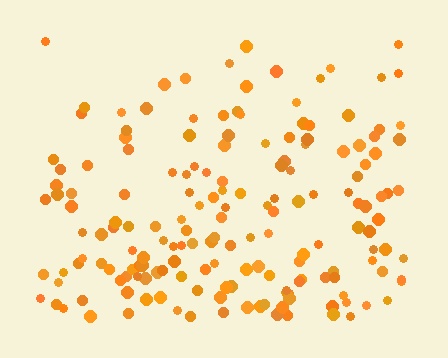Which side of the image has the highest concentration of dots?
The bottom.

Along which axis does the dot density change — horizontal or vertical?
Vertical.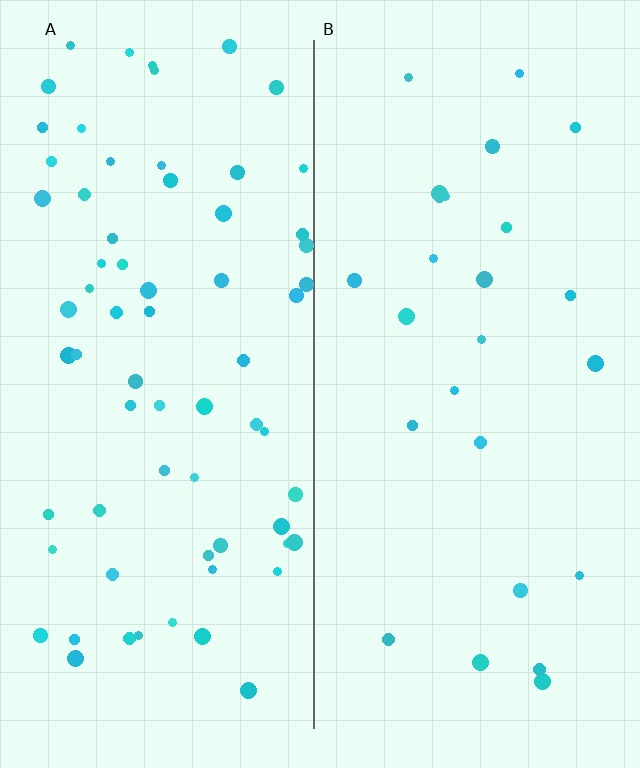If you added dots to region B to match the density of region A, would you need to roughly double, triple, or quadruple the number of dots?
Approximately triple.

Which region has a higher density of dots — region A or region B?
A (the left).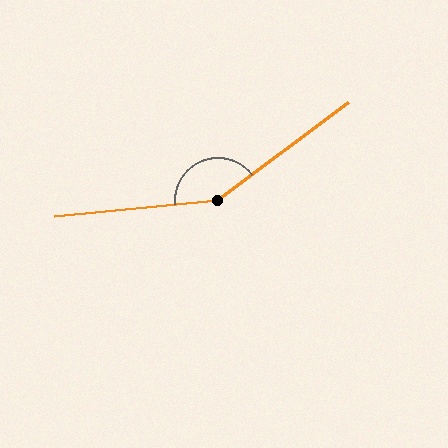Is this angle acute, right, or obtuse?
It is obtuse.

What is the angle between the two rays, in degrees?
Approximately 148 degrees.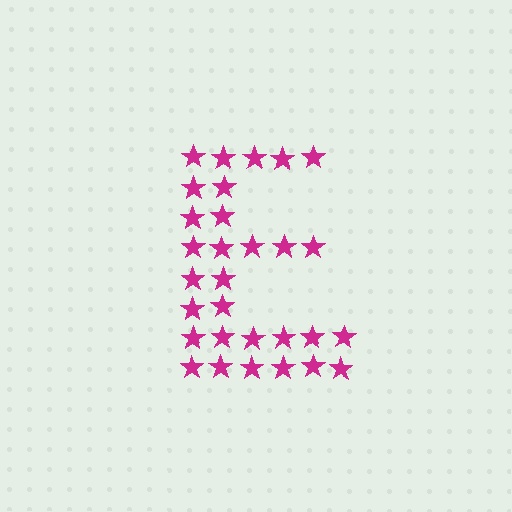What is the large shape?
The large shape is the letter E.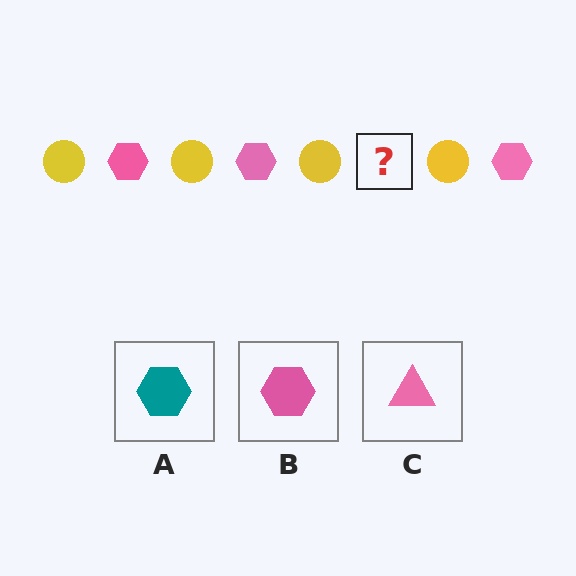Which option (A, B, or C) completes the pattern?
B.